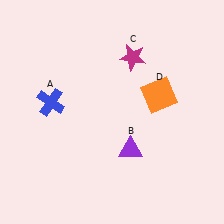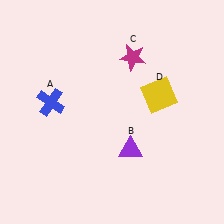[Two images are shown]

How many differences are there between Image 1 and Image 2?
There is 1 difference between the two images.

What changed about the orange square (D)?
In Image 1, D is orange. In Image 2, it changed to yellow.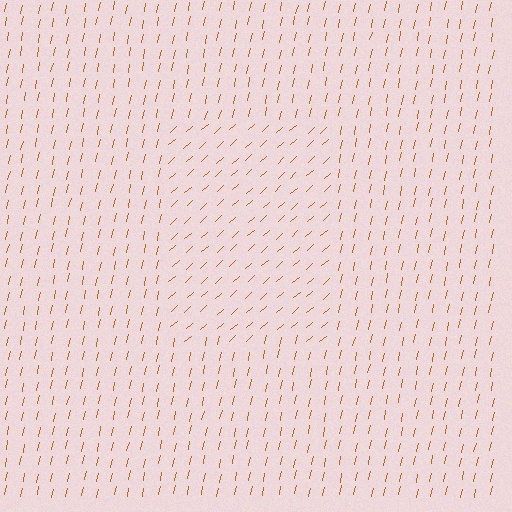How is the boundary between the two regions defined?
The boundary is defined purely by a change in line orientation (approximately 36 degrees difference). All lines are the same color and thickness.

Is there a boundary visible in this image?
Yes, there is a texture boundary formed by a change in line orientation.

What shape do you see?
I see a rectangle.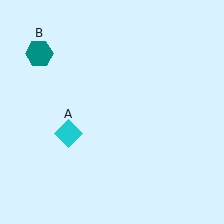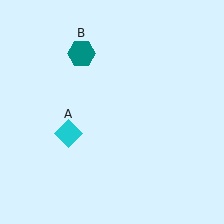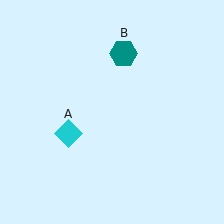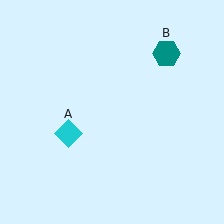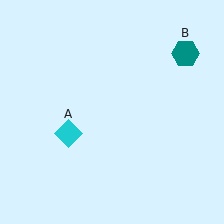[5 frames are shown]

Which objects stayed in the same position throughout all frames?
Cyan diamond (object A) remained stationary.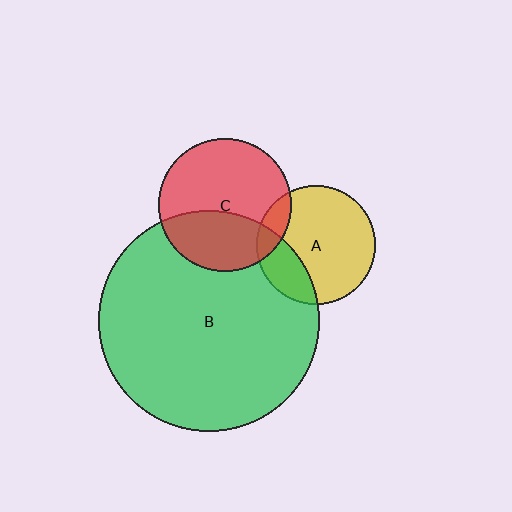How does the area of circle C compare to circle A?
Approximately 1.2 times.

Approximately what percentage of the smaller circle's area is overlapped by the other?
Approximately 15%.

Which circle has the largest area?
Circle B (green).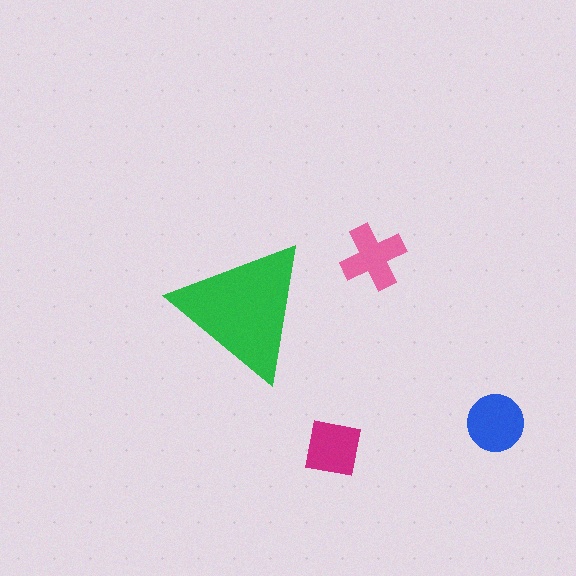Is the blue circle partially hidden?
No, the blue circle is fully visible.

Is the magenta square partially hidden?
No, the magenta square is fully visible.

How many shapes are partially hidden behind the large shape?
0 shapes are partially hidden.